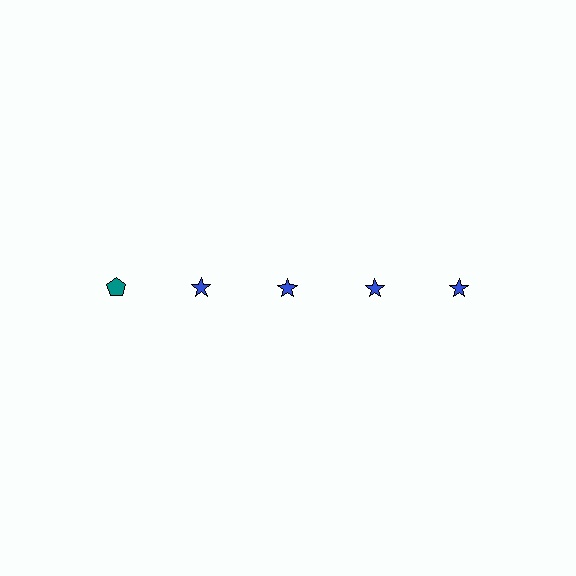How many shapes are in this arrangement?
There are 5 shapes arranged in a grid pattern.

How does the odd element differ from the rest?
It differs in both color (teal instead of blue) and shape (pentagon instead of star).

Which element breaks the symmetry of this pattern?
The teal pentagon in the top row, leftmost column breaks the symmetry. All other shapes are blue stars.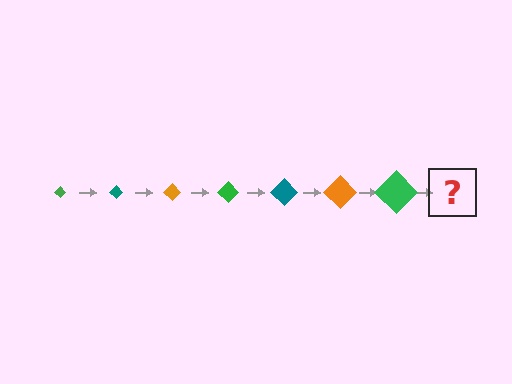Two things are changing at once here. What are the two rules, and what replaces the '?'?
The two rules are that the diamond grows larger each step and the color cycles through green, teal, and orange. The '?' should be a teal diamond, larger than the previous one.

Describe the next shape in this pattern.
It should be a teal diamond, larger than the previous one.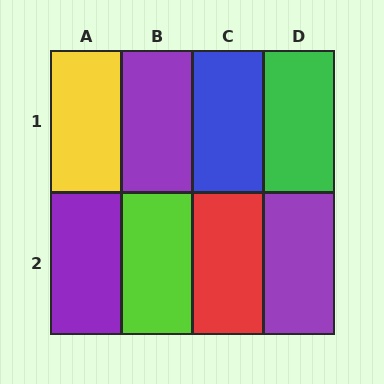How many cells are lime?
1 cell is lime.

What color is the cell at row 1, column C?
Blue.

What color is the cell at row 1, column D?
Green.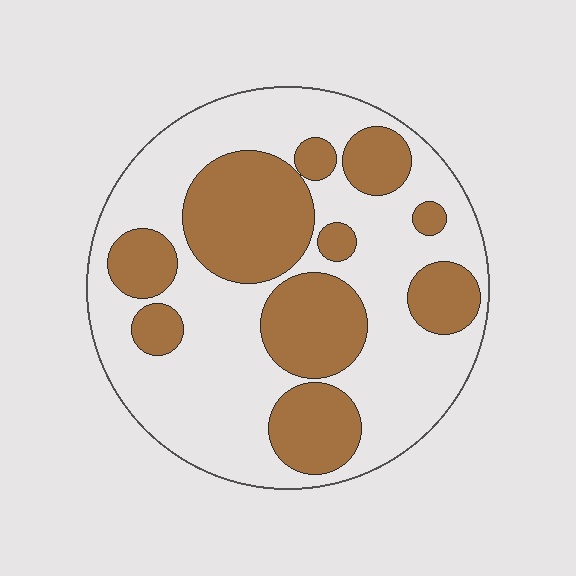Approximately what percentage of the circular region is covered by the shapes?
Approximately 35%.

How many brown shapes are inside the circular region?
10.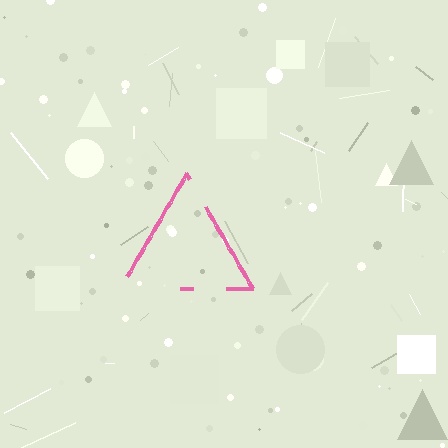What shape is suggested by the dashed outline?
The dashed outline suggests a triangle.